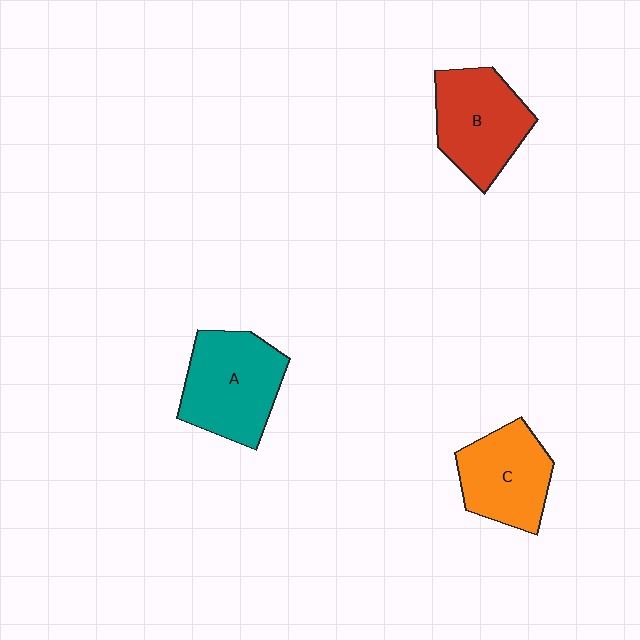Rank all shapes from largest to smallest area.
From largest to smallest: A (teal), B (red), C (orange).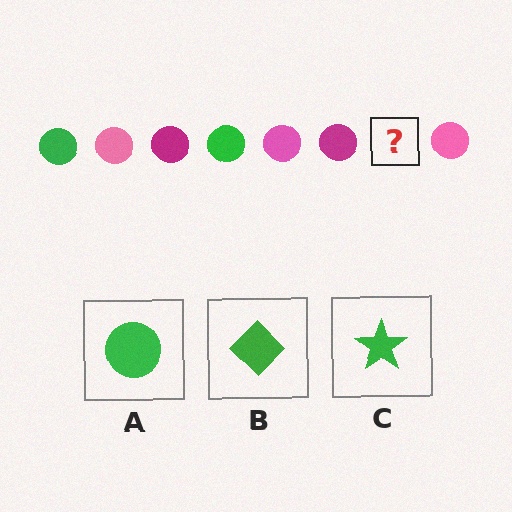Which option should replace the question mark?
Option A.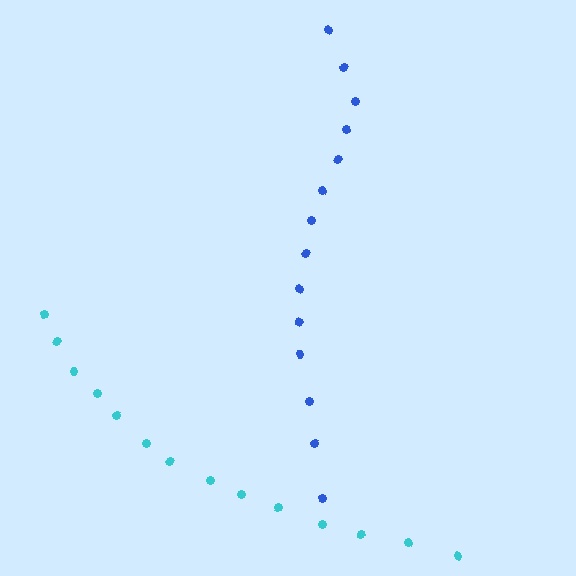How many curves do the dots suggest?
There are 2 distinct paths.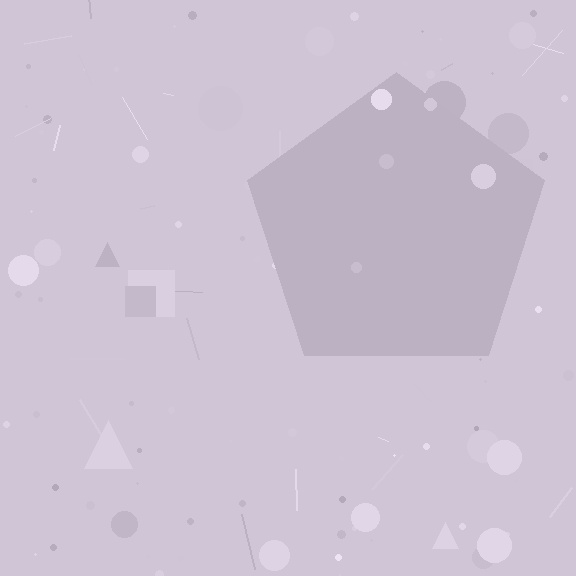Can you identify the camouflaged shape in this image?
The camouflaged shape is a pentagon.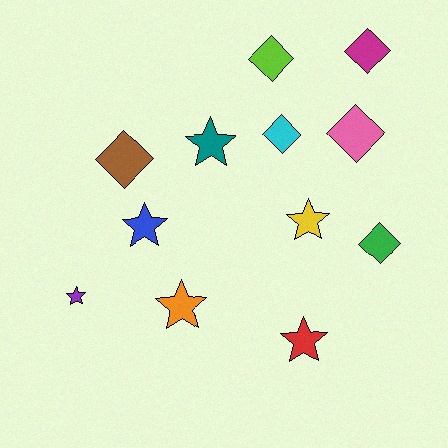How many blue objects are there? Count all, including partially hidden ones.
There is 1 blue object.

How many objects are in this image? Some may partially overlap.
There are 12 objects.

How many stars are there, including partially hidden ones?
There are 6 stars.